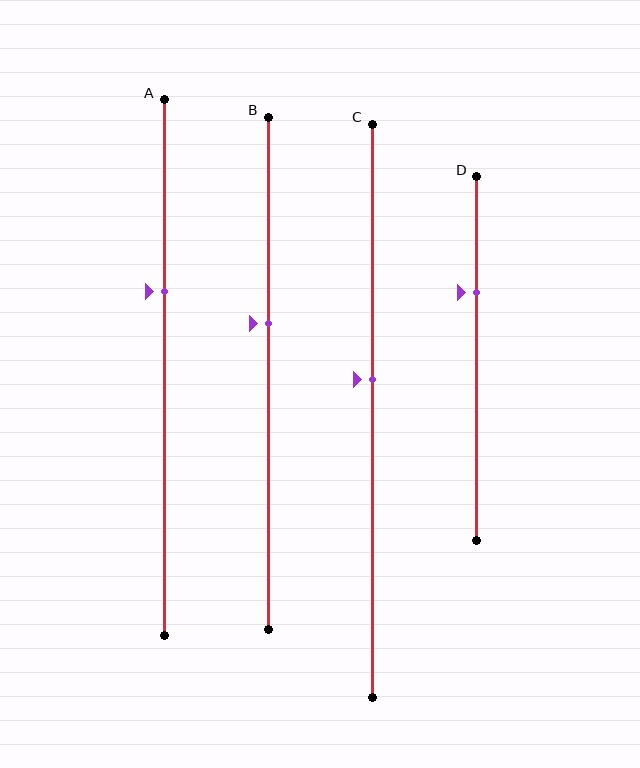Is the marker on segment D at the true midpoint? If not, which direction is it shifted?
No, the marker on segment D is shifted upward by about 18% of the segment length.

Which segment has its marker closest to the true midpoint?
Segment C has its marker closest to the true midpoint.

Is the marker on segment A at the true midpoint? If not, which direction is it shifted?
No, the marker on segment A is shifted upward by about 14% of the segment length.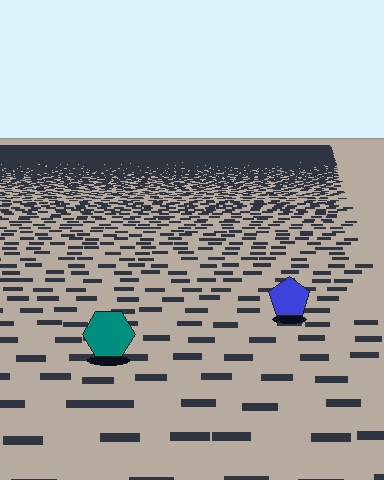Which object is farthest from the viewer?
The blue pentagon is farthest from the viewer. It appears smaller and the ground texture around it is denser.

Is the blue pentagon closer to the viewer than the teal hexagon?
No. The teal hexagon is closer — you can tell from the texture gradient: the ground texture is coarser near it.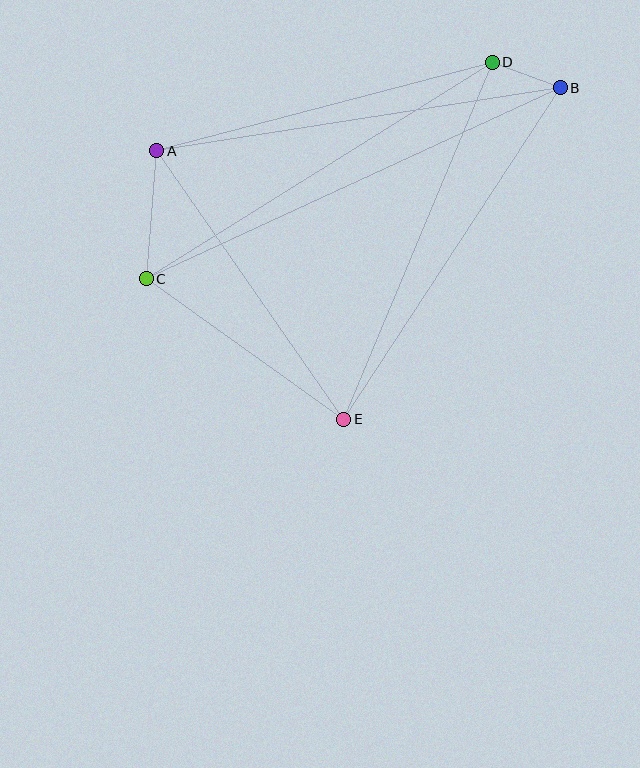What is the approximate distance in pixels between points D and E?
The distance between D and E is approximately 387 pixels.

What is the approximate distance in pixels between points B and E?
The distance between B and E is approximately 396 pixels.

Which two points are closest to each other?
Points B and D are closest to each other.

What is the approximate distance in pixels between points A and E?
The distance between A and E is approximately 327 pixels.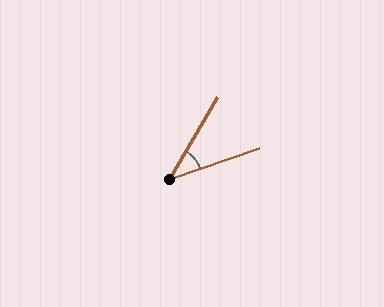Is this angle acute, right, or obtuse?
It is acute.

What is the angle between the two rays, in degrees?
Approximately 40 degrees.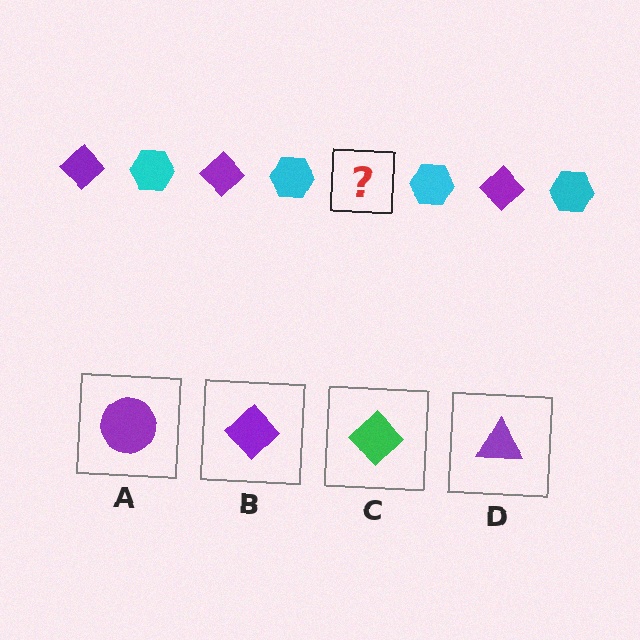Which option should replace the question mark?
Option B.